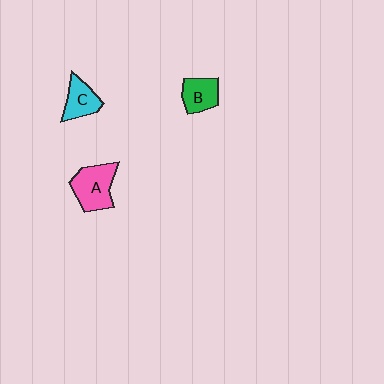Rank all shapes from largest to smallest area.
From largest to smallest: A (pink), B (green), C (cyan).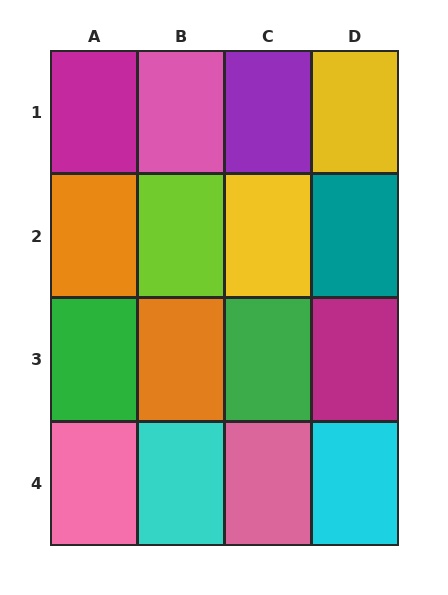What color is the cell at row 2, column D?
Teal.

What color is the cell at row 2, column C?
Yellow.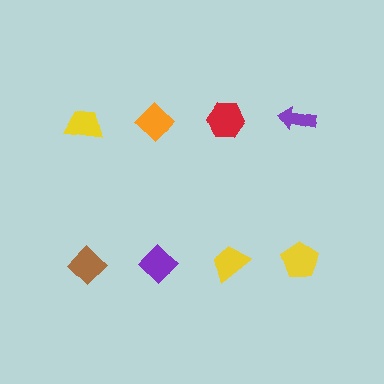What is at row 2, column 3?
A yellow trapezoid.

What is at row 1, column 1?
A yellow trapezoid.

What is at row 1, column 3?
A red hexagon.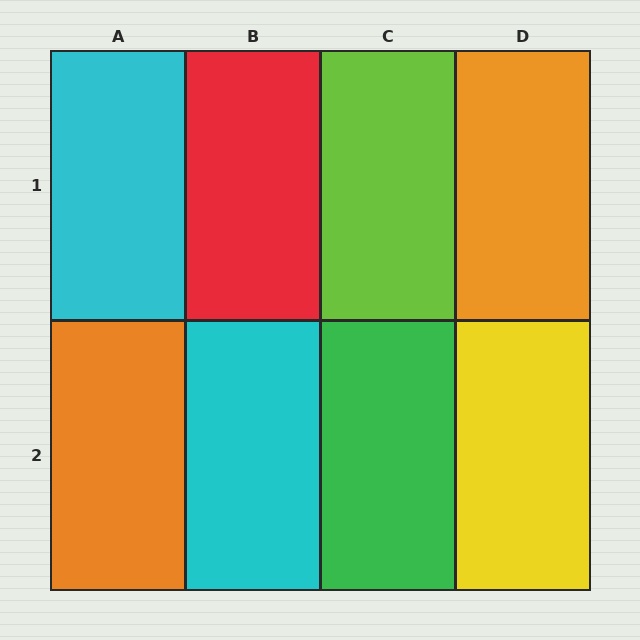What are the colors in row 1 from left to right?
Cyan, red, lime, orange.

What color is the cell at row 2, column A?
Orange.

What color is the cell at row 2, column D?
Yellow.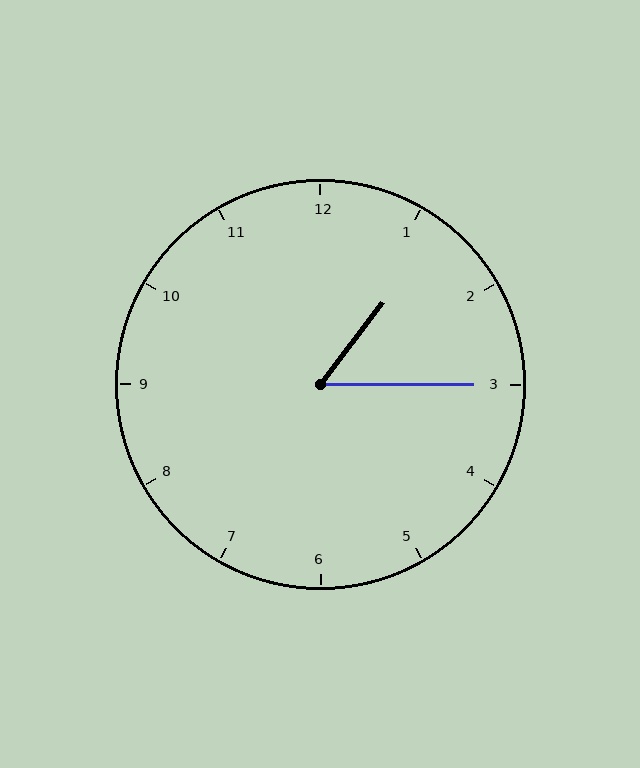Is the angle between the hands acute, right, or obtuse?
It is acute.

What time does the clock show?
1:15.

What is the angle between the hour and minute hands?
Approximately 52 degrees.